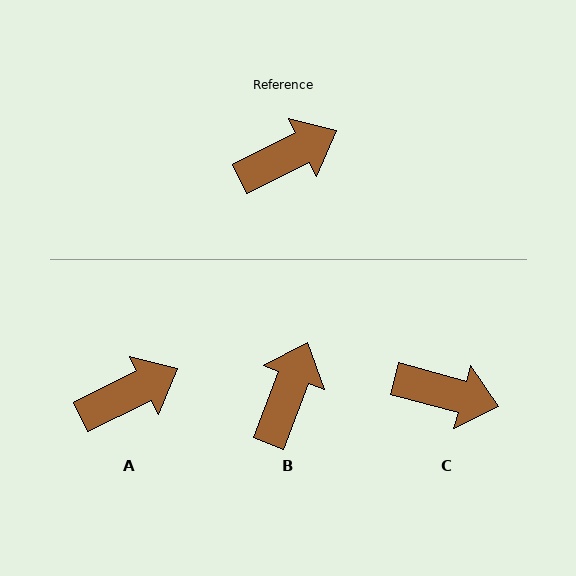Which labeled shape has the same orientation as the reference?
A.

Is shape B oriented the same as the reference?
No, it is off by about 43 degrees.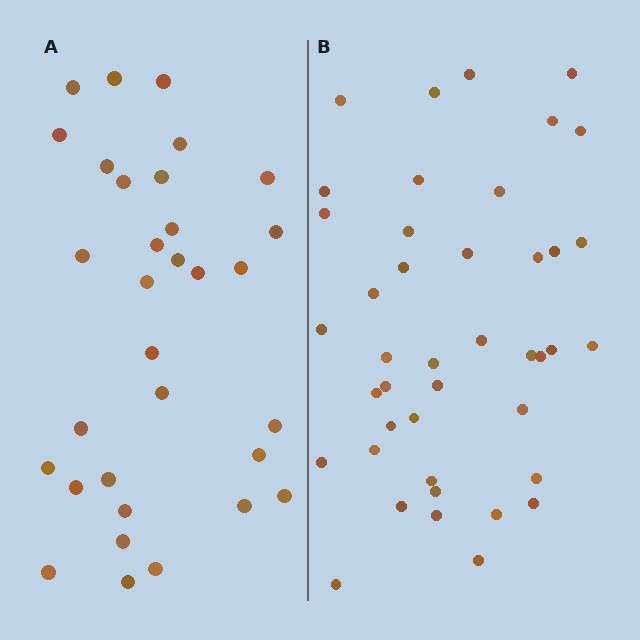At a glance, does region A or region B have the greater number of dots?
Region B (the right region) has more dots.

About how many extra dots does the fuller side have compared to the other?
Region B has roughly 10 or so more dots than region A.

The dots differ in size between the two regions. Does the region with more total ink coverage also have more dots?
No. Region A has more total ink coverage because its dots are larger, but region B actually contains more individual dots. Total area can be misleading — the number of items is what matters here.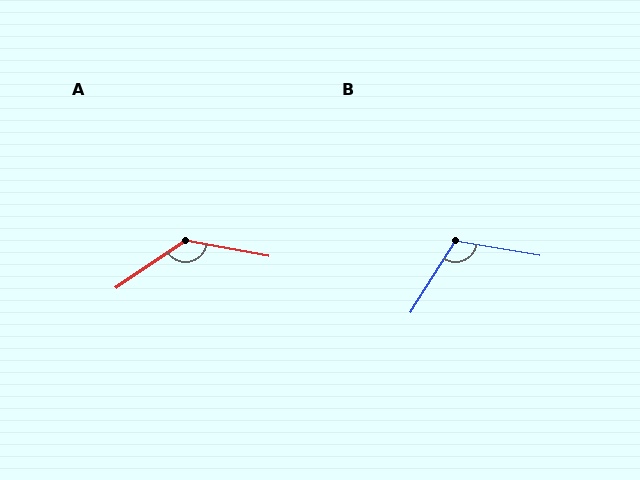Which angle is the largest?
A, at approximately 135 degrees.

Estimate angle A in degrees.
Approximately 135 degrees.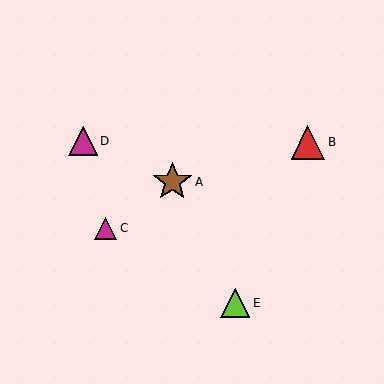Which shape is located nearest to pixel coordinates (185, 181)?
The brown star (labeled A) at (172, 182) is nearest to that location.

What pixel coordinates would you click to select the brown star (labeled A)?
Click at (172, 182) to select the brown star A.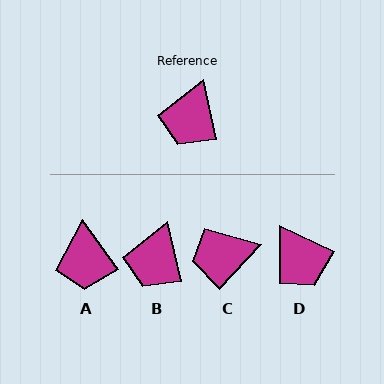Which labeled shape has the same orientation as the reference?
B.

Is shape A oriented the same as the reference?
No, it is off by about 23 degrees.